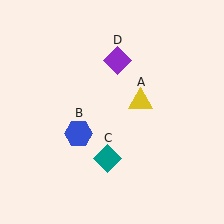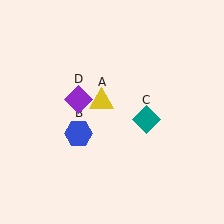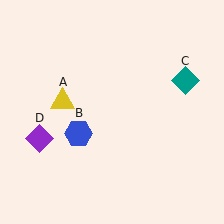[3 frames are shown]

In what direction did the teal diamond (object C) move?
The teal diamond (object C) moved up and to the right.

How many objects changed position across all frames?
3 objects changed position: yellow triangle (object A), teal diamond (object C), purple diamond (object D).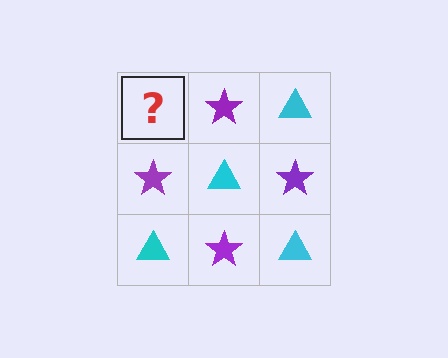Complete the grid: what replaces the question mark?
The question mark should be replaced with a cyan triangle.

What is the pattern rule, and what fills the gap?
The rule is that it alternates cyan triangle and purple star in a checkerboard pattern. The gap should be filled with a cyan triangle.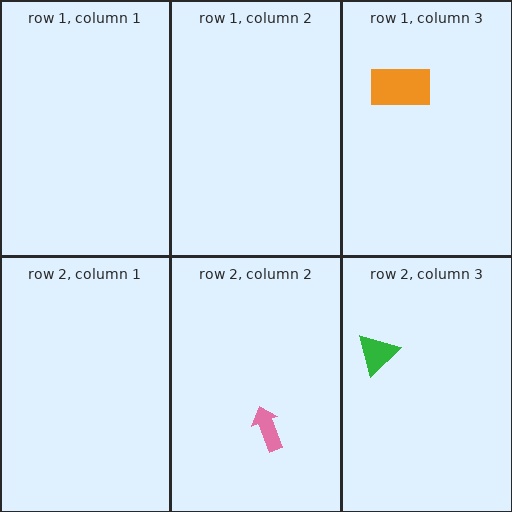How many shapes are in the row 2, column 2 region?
1.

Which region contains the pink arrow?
The row 2, column 2 region.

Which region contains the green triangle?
The row 2, column 3 region.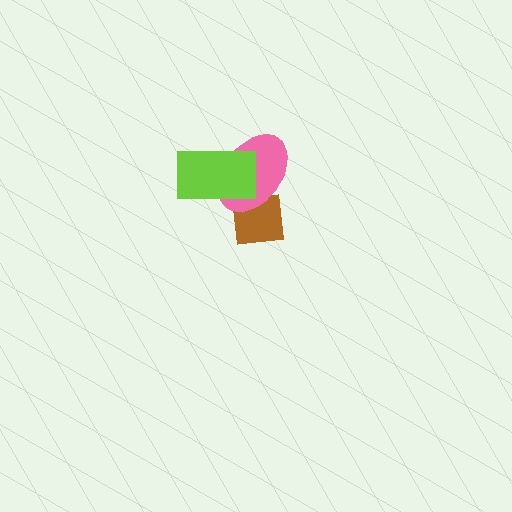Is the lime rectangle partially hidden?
No, no other shape covers it.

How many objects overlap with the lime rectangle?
2 objects overlap with the lime rectangle.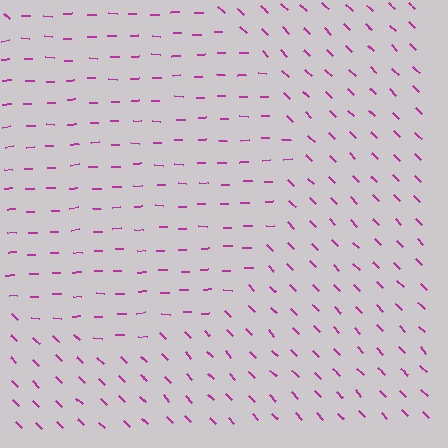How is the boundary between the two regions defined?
The boundary is defined purely by a change in line orientation (approximately 45 degrees difference). All lines are the same color and thickness.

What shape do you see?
I see a circle.